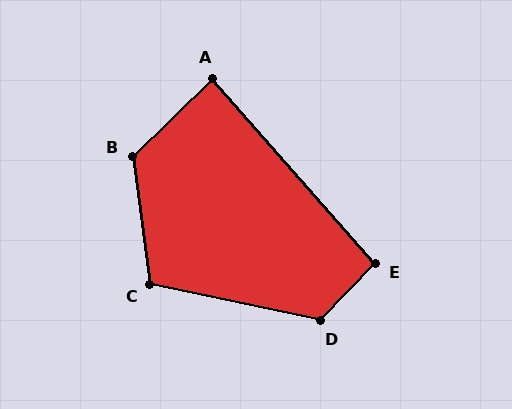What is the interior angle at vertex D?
Approximately 122 degrees (obtuse).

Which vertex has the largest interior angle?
B, at approximately 126 degrees.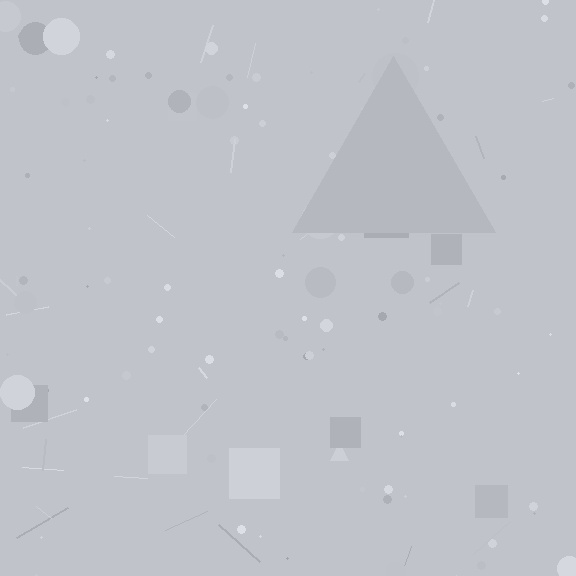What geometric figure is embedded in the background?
A triangle is embedded in the background.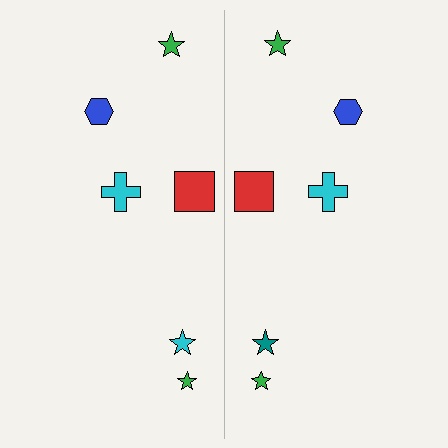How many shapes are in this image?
There are 12 shapes in this image.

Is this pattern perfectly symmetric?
No, the pattern is not perfectly symmetric. The teal star on the right side breaks the symmetry — its mirror counterpart is cyan.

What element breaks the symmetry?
The teal star on the right side breaks the symmetry — its mirror counterpart is cyan.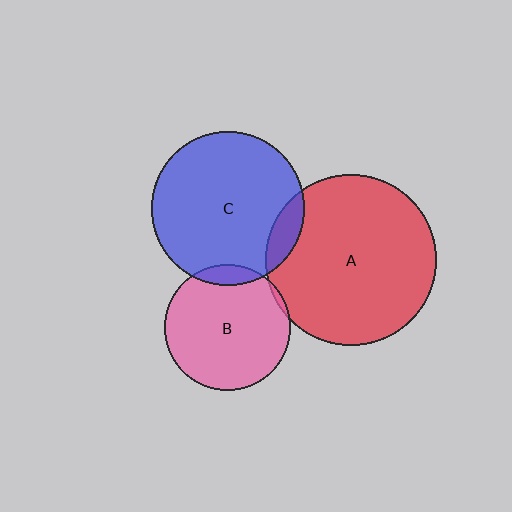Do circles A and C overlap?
Yes.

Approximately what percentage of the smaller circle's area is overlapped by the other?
Approximately 10%.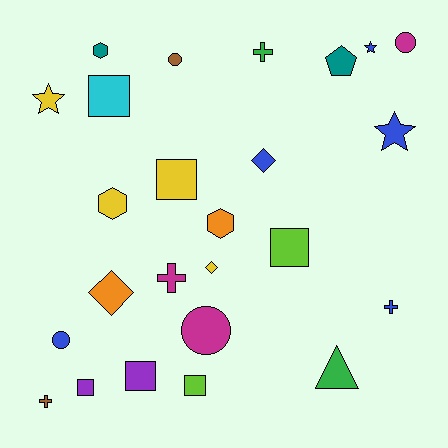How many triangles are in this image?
There is 1 triangle.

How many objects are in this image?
There are 25 objects.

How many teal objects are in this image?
There are 2 teal objects.